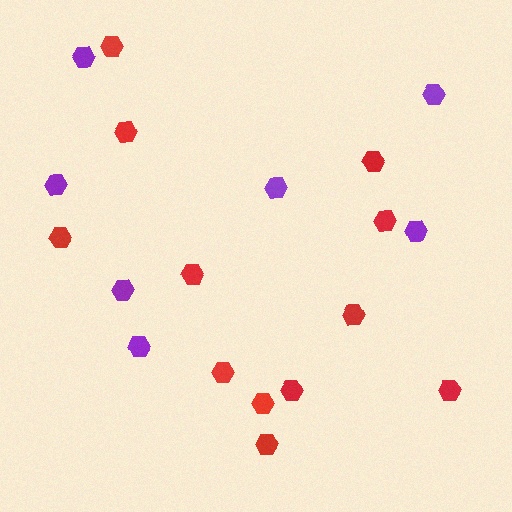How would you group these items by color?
There are 2 groups: one group of red hexagons (12) and one group of purple hexagons (7).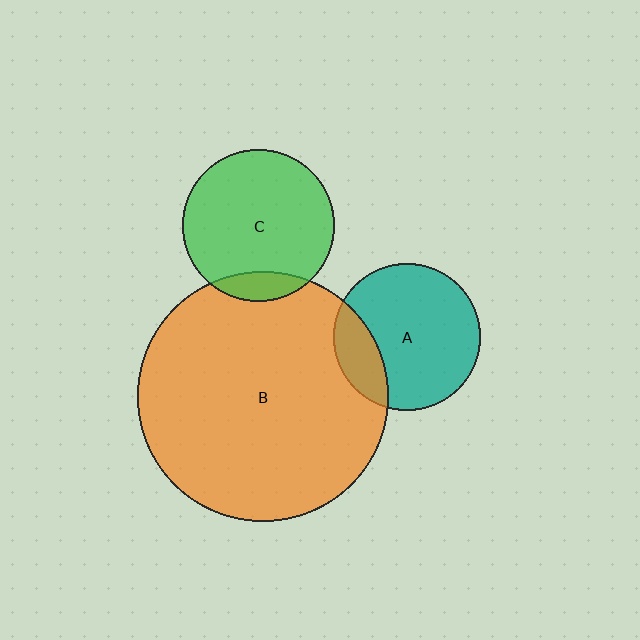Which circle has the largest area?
Circle B (orange).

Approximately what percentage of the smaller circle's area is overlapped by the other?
Approximately 10%.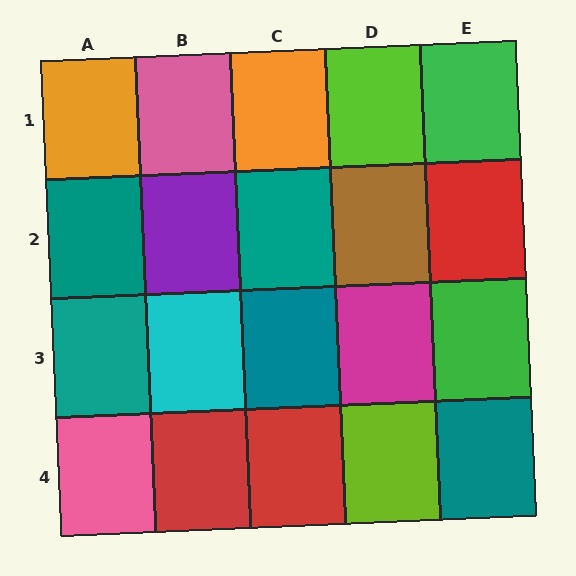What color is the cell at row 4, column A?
Pink.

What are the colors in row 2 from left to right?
Teal, purple, teal, brown, red.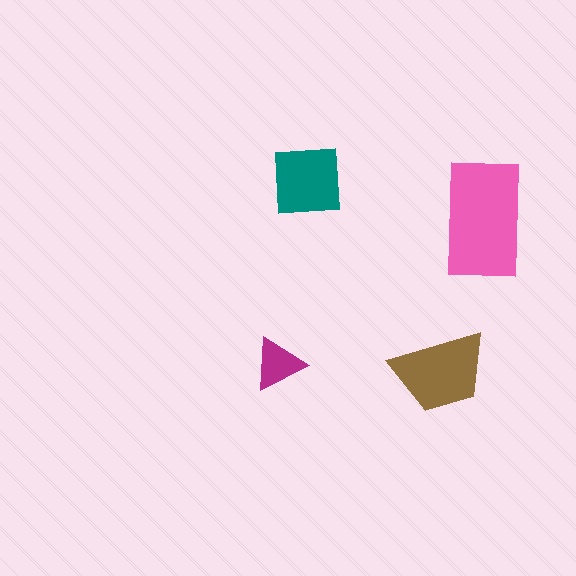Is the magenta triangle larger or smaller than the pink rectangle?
Smaller.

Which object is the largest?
The pink rectangle.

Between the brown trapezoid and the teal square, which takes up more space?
The brown trapezoid.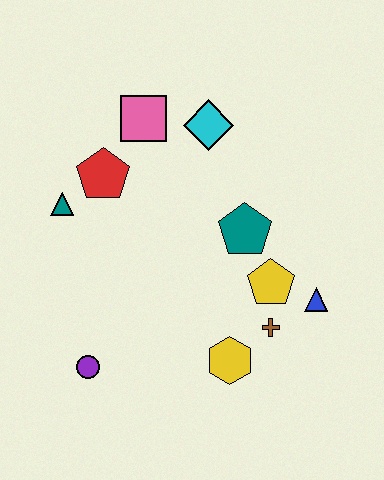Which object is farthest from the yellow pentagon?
The teal triangle is farthest from the yellow pentagon.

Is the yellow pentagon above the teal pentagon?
No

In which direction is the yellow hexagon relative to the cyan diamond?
The yellow hexagon is below the cyan diamond.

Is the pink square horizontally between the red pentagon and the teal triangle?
No